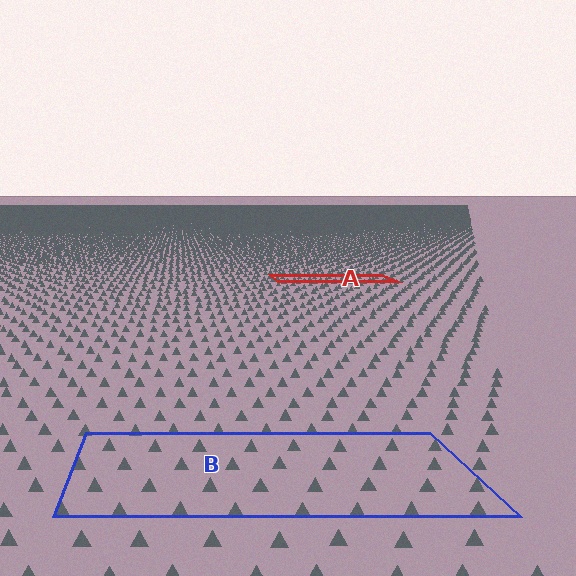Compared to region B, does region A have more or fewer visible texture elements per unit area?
Region A has more texture elements per unit area — they are packed more densely because it is farther away.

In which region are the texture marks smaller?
The texture marks are smaller in region A, because it is farther away.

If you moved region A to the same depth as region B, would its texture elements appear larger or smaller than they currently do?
They would appear larger. At a closer depth, the same texture elements are projected at a bigger on-screen size.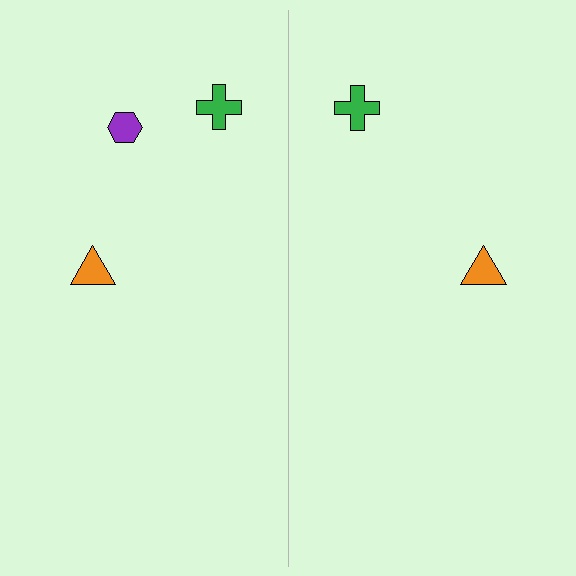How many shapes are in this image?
There are 5 shapes in this image.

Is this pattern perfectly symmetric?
No, the pattern is not perfectly symmetric. A purple hexagon is missing from the right side.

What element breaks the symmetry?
A purple hexagon is missing from the right side.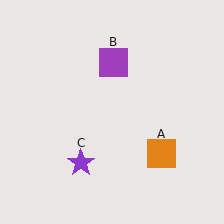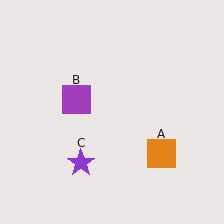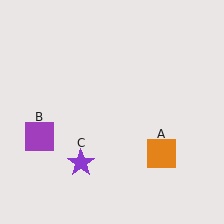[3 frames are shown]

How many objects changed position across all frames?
1 object changed position: purple square (object B).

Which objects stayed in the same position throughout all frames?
Orange square (object A) and purple star (object C) remained stationary.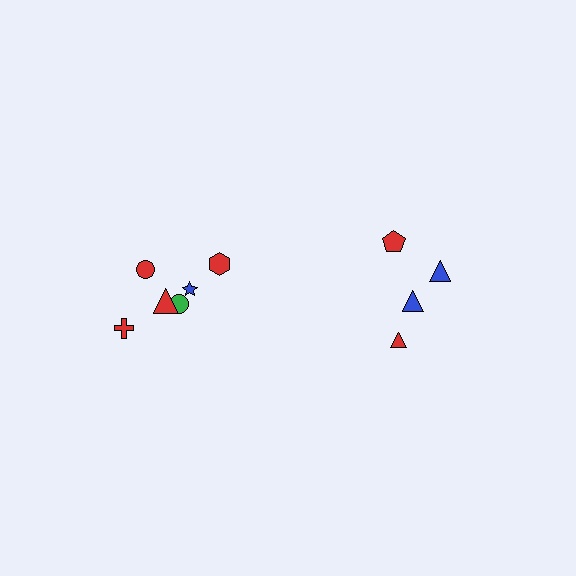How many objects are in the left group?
There are 6 objects.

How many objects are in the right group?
There are 4 objects.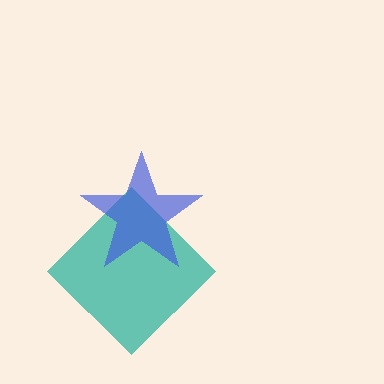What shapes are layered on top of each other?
The layered shapes are: a teal diamond, a blue star.